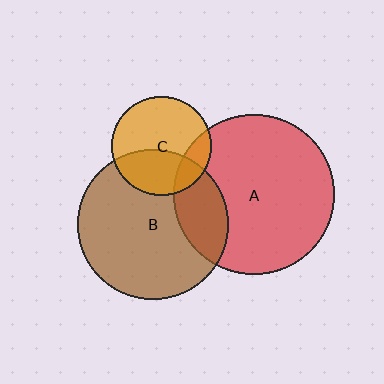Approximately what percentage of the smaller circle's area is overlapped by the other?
Approximately 20%.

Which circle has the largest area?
Circle A (red).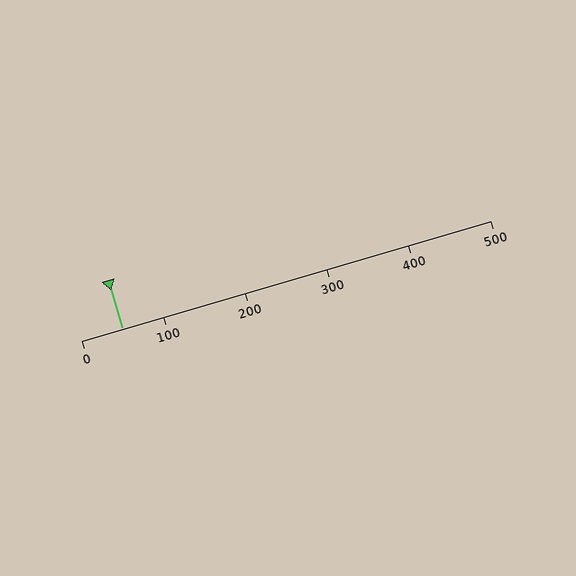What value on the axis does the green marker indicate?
The marker indicates approximately 50.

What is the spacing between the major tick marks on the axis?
The major ticks are spaced 100 apart.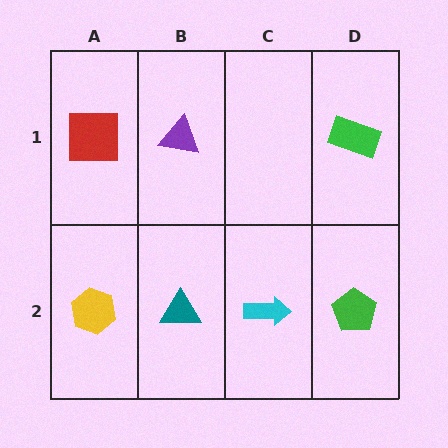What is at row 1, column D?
A green rectangle.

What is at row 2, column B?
A teal triangle.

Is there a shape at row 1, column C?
No, that cell is empty.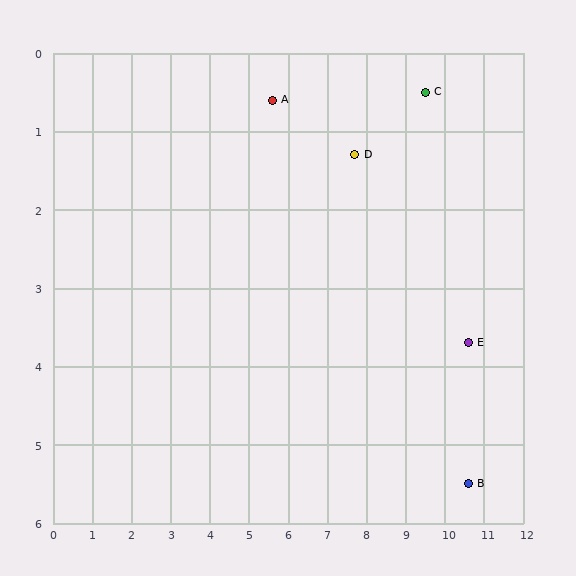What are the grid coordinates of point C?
Point C is at approximately (9.5, 0.5).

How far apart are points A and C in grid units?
Points A and C are about 3.9 grid units apart.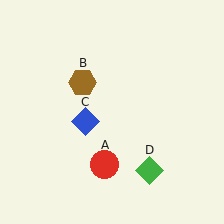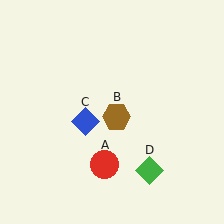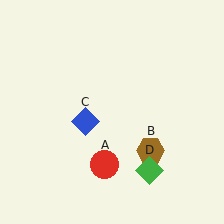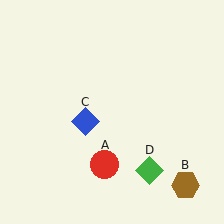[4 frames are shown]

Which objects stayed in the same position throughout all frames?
Red circle (object A) and blue diamond (object C) and green diamond (object D) remained stationary.